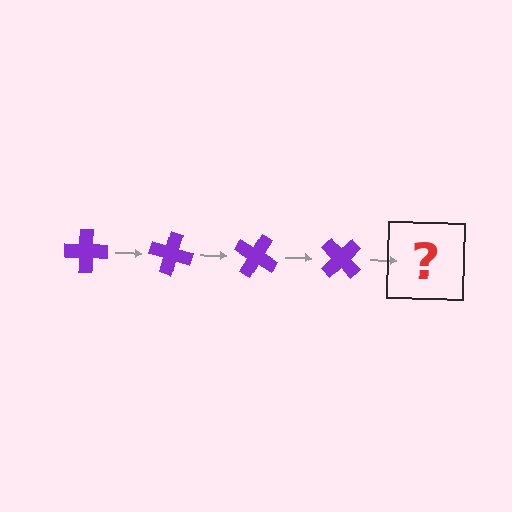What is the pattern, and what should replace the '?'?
The pattern is that the cross rotates 15 degrees each step. The '?' should be a purple cross rotated 60 degrees.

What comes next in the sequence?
The next element should be a purple cross rotated 60 degrees.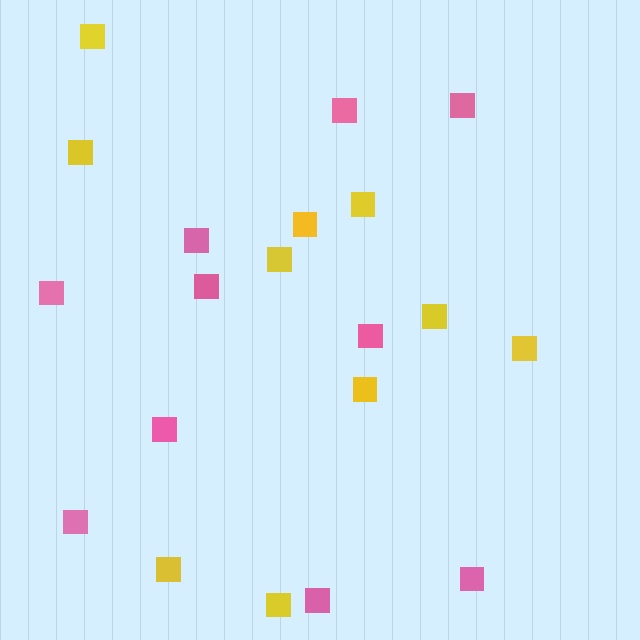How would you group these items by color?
There are 2 groups: one group of pink squares (10) and one group of yellow squares (10).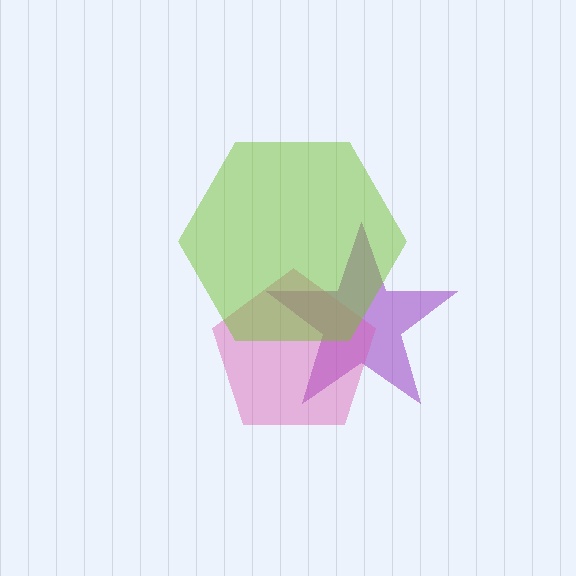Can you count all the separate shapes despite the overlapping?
Yes, there are 3 separate shapes.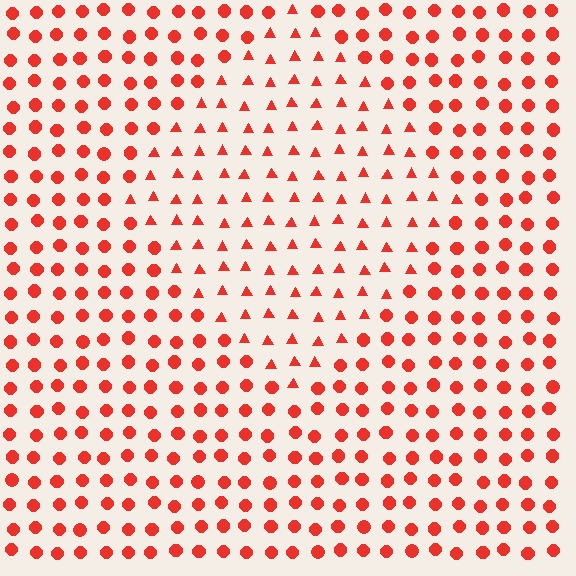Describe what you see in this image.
The image is filled with small red elements arranged in a uniform grid. A diamond-shaped region contains triangles, while the surrounding area contains circles. The boundary is defined purely by the change in element shape.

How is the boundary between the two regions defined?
The boundary is defined by a change in element shape: triangles inside vs. circles outside. All elements share the same color and spacing.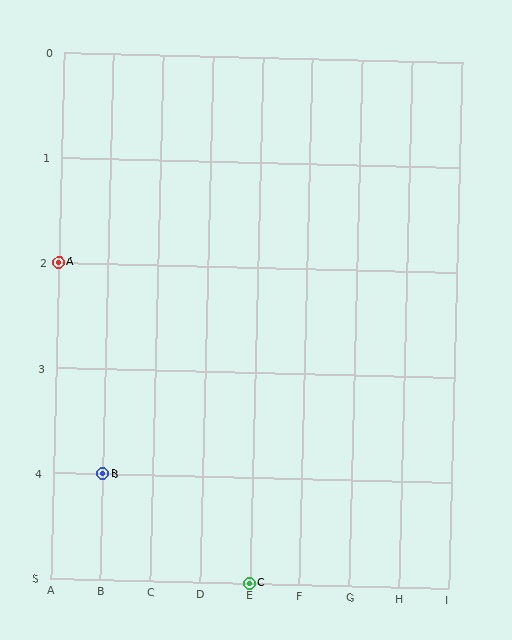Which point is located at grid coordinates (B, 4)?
Point B is at (B, 4).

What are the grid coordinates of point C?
Point C is at grid coordinates (E, 5).